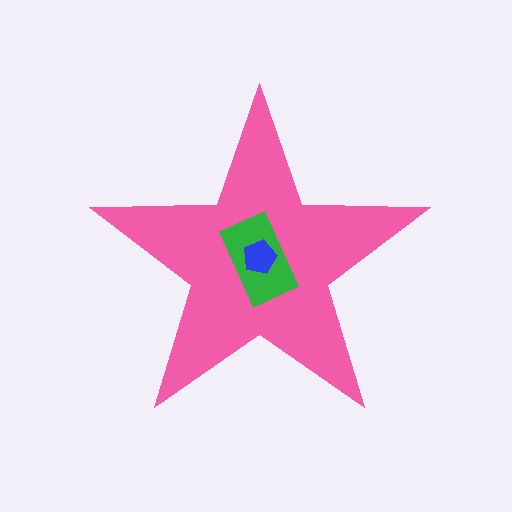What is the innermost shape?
The blue pentagon.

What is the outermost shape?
The pink star.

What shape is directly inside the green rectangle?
The blue pentagon.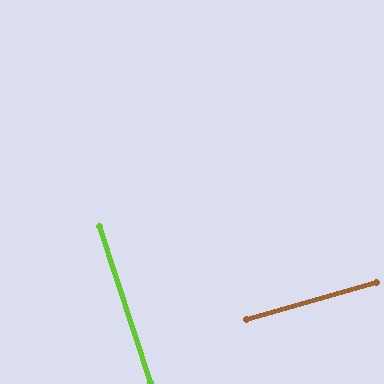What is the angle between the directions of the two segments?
Approximately 88 degrees.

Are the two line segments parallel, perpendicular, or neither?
Perpendicular — they meet at approximately 88°.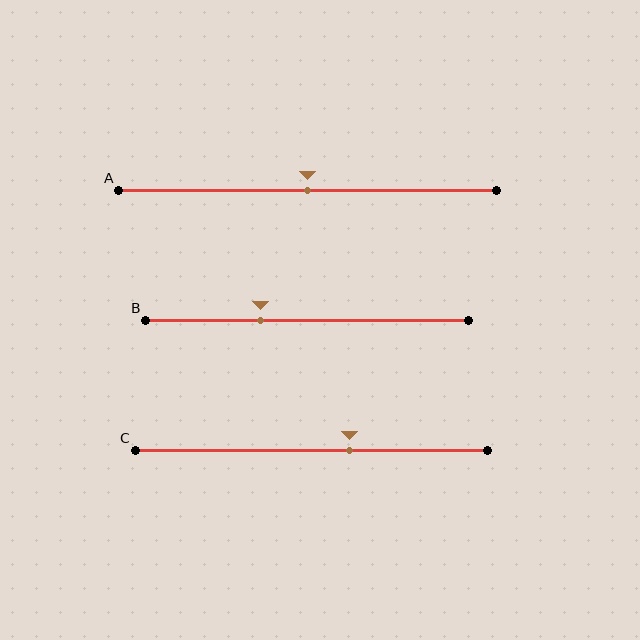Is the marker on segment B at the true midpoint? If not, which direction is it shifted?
No, the marker on segment B is shifted to the left by about 14% of the segment length.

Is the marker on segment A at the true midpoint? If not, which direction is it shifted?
Yes, the marker on segment A is at the true midpoint.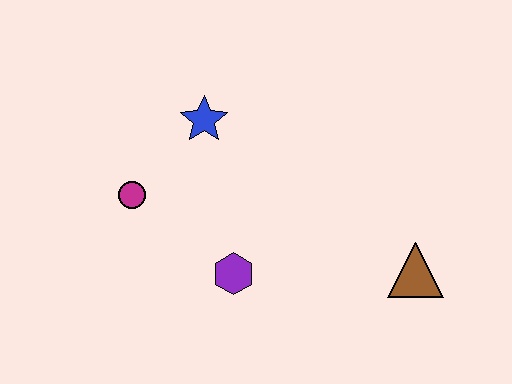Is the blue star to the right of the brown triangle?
No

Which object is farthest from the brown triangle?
The magenta circle is farthest from the brown triangle.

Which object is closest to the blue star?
The magenta circle is closest to the blue star.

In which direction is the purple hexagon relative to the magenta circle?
The purple hexagon is to the right of the magenta circle.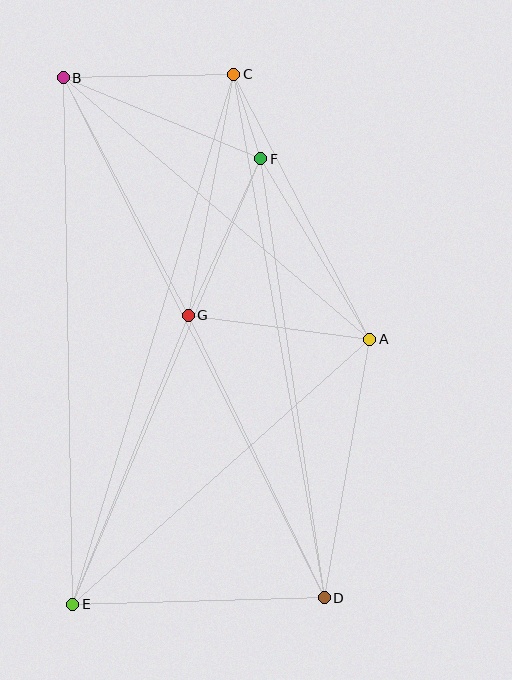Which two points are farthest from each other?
Points B and D are farthest from each other.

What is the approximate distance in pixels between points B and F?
The distance between B and F is approximately 214 pixels.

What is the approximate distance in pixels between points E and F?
The distance between E and F is approximately 483 pixels.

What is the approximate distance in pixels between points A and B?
The distance between A and B is approximately 403 pixels.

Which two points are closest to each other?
Points C and F are closest to each other.